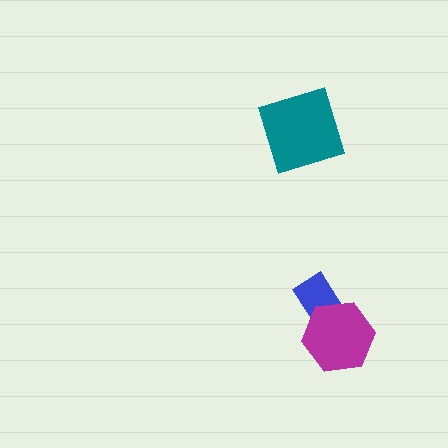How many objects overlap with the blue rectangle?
1 object overlaps with the blue rectangle.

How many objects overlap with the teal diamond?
0 objects overlap with the teal diamond.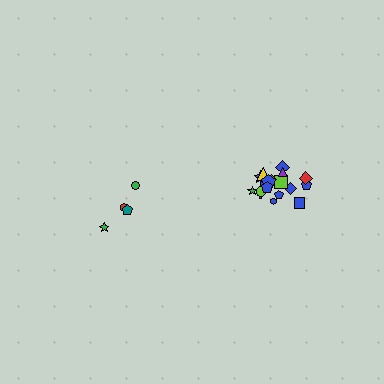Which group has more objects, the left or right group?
The right group.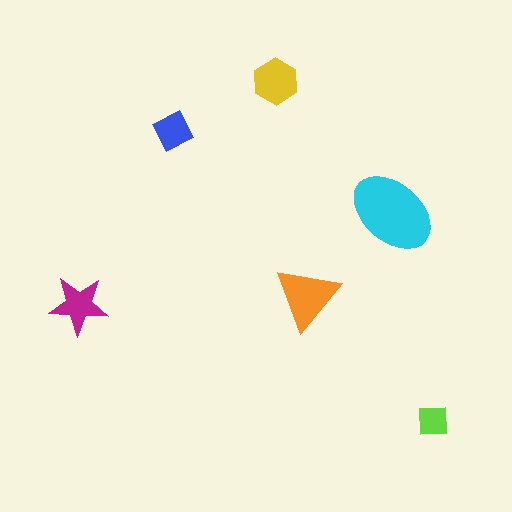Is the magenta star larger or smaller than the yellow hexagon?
Smaller.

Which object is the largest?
The cyan ellipse.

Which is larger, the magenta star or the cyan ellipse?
The cyan ellipse.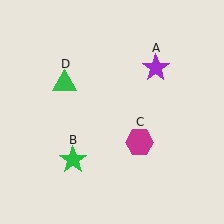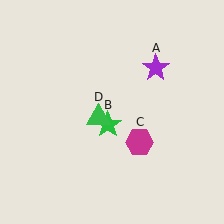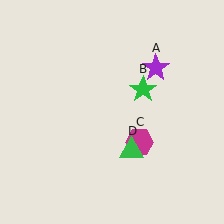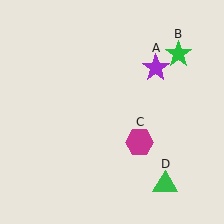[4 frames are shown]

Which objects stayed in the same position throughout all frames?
Purple star (object A) and magenta hexagon (object C) remained stationary.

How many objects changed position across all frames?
2 objects changed position: green star (object B), green triangle (object D).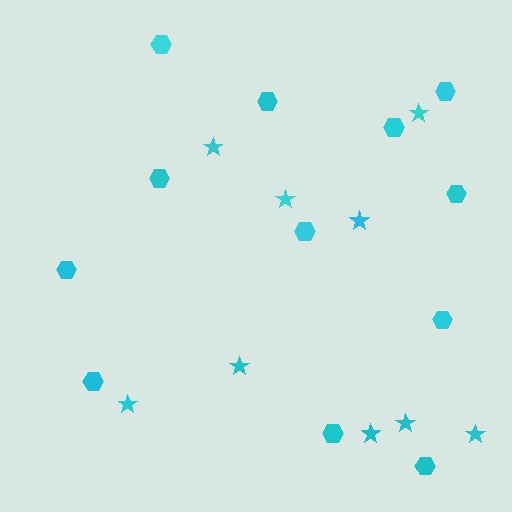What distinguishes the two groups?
There are 2 groups: one group of stars (9) and one group of hexagons (12).